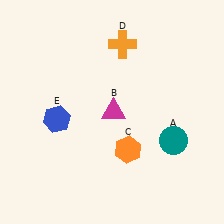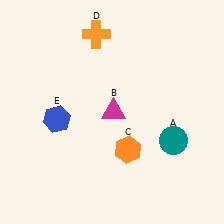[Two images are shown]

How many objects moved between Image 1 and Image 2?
1 object moved between the two images.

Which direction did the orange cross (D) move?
The orange cross (D) moved left.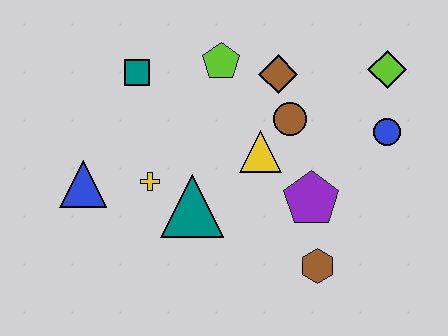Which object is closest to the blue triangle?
The yellow cross is closest to the blue triangle.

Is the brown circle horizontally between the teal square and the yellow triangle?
No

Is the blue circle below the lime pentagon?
Yes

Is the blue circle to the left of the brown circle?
No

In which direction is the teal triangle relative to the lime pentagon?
The teal triangle is below the lime pentagon.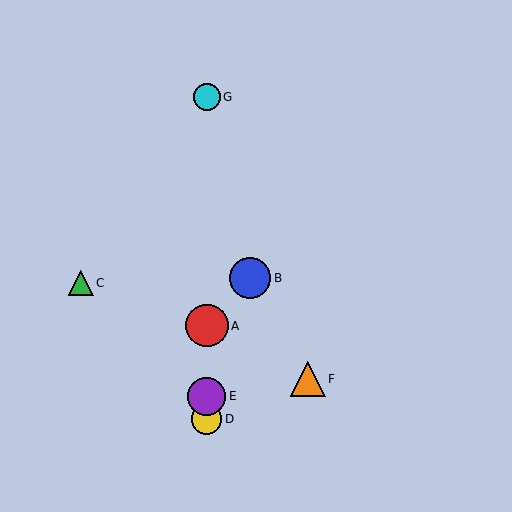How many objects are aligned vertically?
4 objects (A, D, E, G) are aligned vertically.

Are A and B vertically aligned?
No, A is at x≈207 and B is at x≈250.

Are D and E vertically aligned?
Yes, both are at x≈207.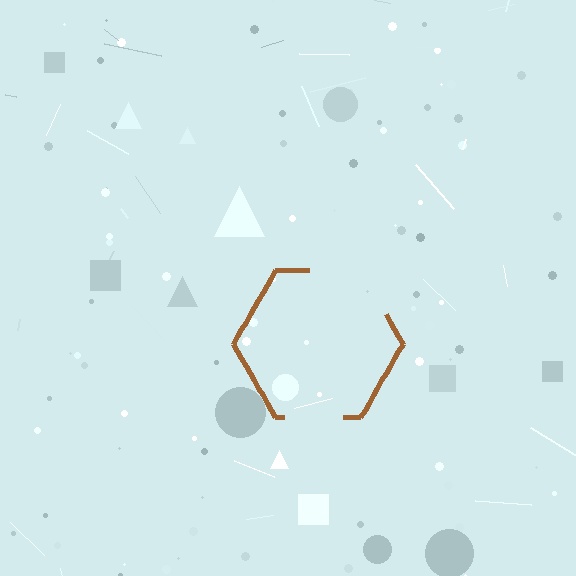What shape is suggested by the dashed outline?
The dashed outline suggests a hexagon.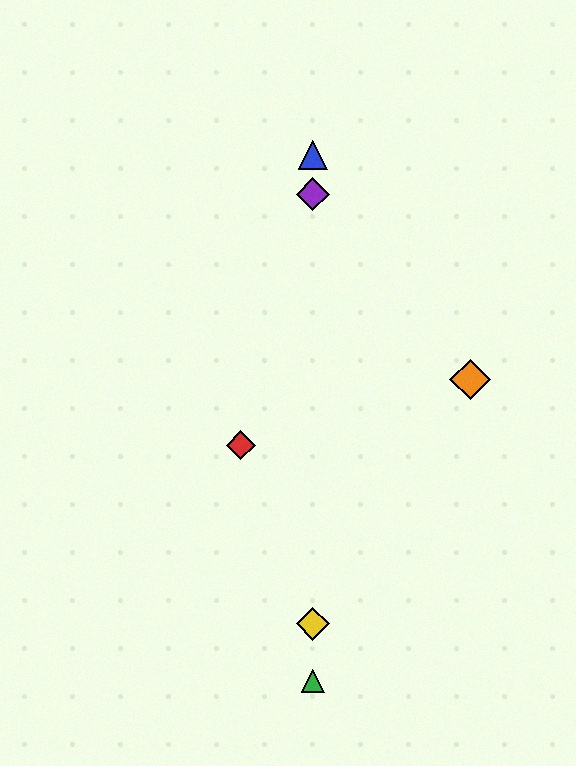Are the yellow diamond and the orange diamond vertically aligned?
No, the yellow diamond is at x≈313 and the orange diamond is at x≈470.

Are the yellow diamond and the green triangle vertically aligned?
Yes, both are at x≈313.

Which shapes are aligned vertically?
The blue triangle, the green triangle, the yellow diamond, the purple diamond are aligned vertically.